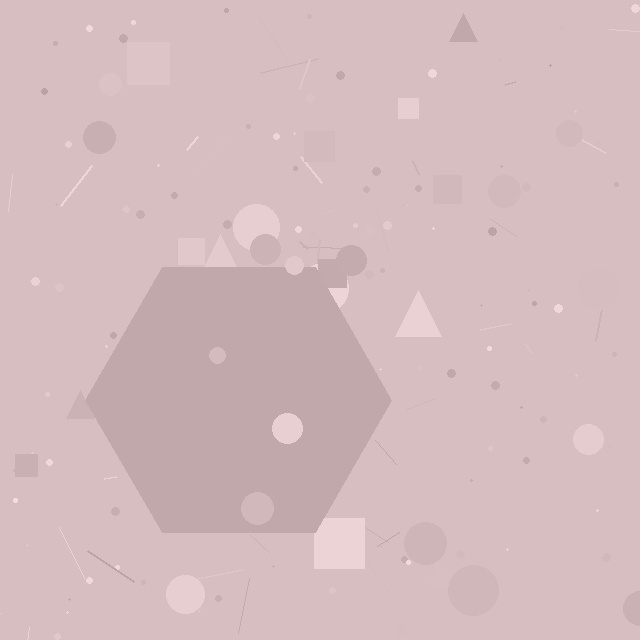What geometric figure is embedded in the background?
A hexagon is embedded in the background.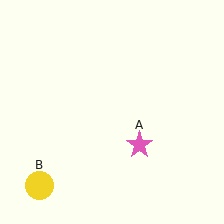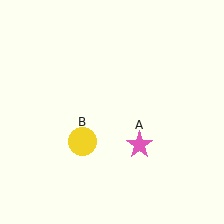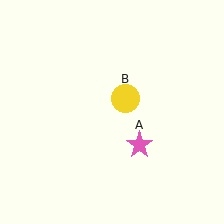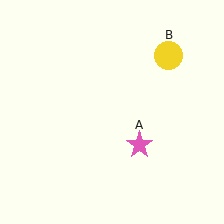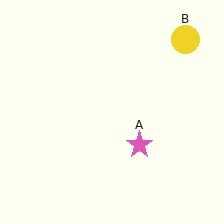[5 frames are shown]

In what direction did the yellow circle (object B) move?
The yellow circle (object B) moved up and to the right.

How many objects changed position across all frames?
1 object changed position: yellow circle (object B).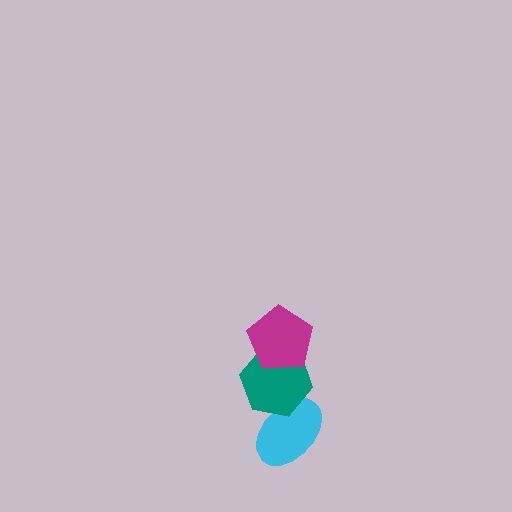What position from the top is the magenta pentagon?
The magenta pentagon is 1st from the top.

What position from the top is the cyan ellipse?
The cyan ellipse is 3rd from the top.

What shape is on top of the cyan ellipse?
The teal hexagon is on top of the cyan ellipse.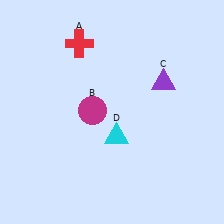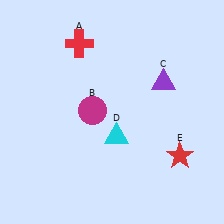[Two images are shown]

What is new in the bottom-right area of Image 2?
A red star (E) was added in the bottom-right area of Image 2.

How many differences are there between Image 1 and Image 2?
There is 1 difference between the two images.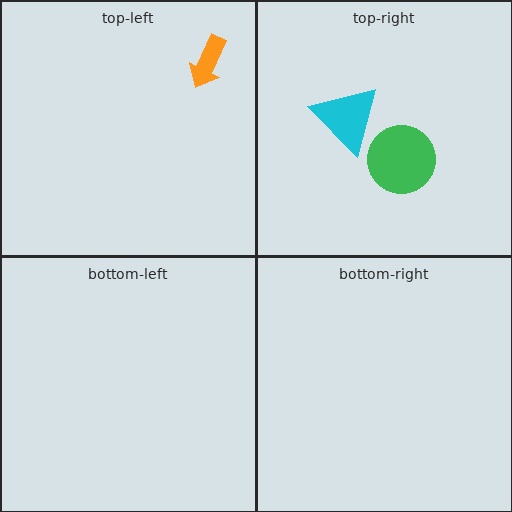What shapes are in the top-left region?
The orange arrow.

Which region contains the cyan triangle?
The top-right region.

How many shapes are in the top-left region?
1.